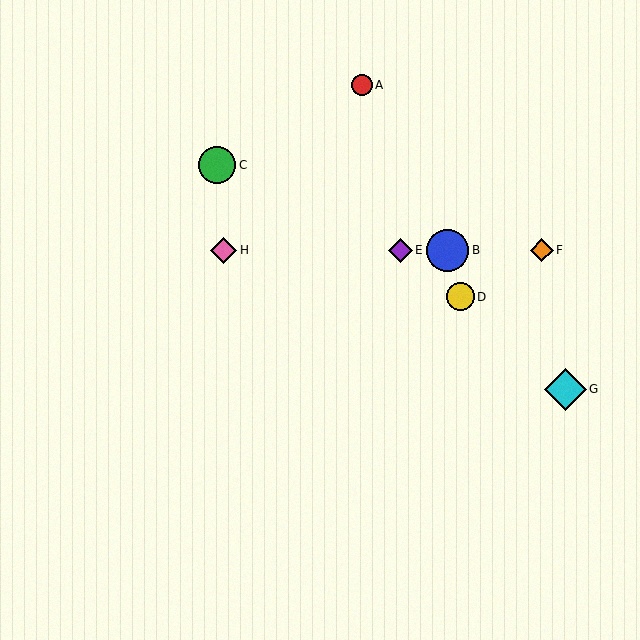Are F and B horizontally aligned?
Yes, both are at y≈250.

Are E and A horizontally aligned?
No, E is at y≈250 and A is at y≈85.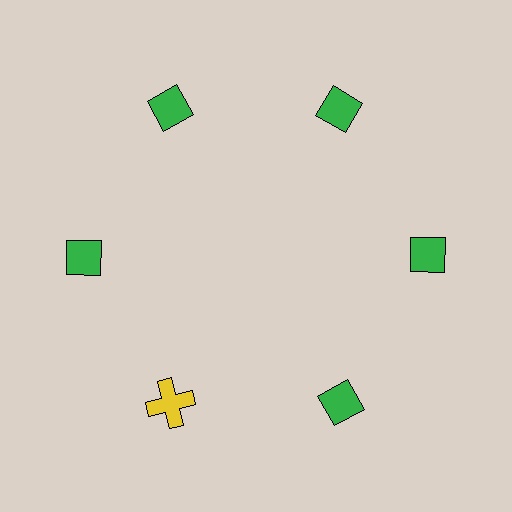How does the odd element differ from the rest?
It differs in both color (yellow instead of green) and shape (cross instead of diamond).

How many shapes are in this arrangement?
There are 6 shapes arranged in a ring pattern.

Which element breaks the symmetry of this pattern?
The yellow cross at roughly the 7 o'clock position breaks the symmetry. All other shapes are green diamonds.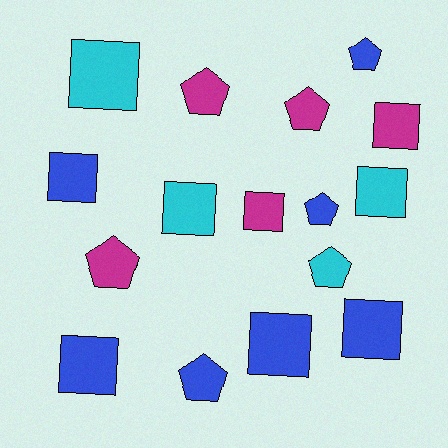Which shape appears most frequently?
Square, with 9 objects.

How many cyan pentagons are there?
There is 1 cyan pentagon.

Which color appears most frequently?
Blue, with 7 objects.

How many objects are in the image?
There are 16 objects.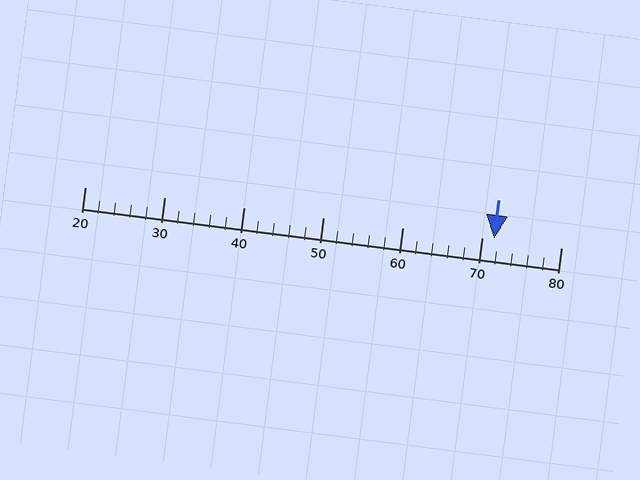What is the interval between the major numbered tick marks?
The major tick marks are spaced 10 units apart.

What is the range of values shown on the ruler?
The ruler shows values from 20 to 80.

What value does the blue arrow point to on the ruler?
The blue arrow points to approximately 72.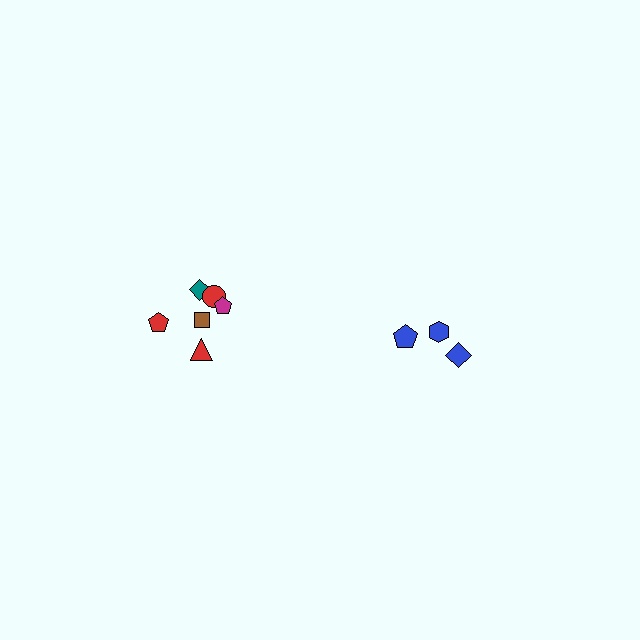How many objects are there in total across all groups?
There are 9 objects.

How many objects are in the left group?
There are 6 objects.